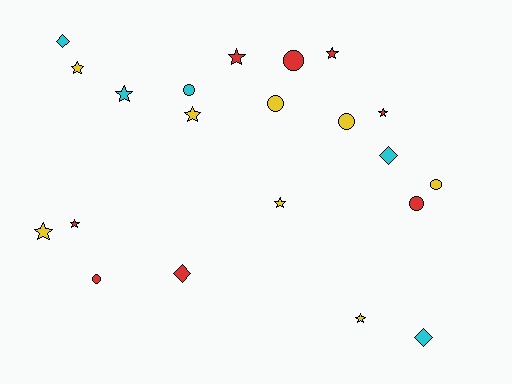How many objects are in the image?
There are 21 objects.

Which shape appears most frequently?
Star, with 10 objects.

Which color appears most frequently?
Yellow, with 8 objects.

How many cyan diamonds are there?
There are 3 cyan diamonds.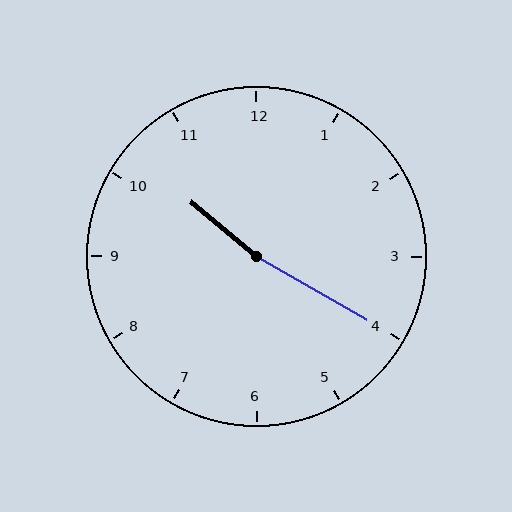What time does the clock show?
10:20.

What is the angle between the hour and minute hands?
Approximately 170 degrees.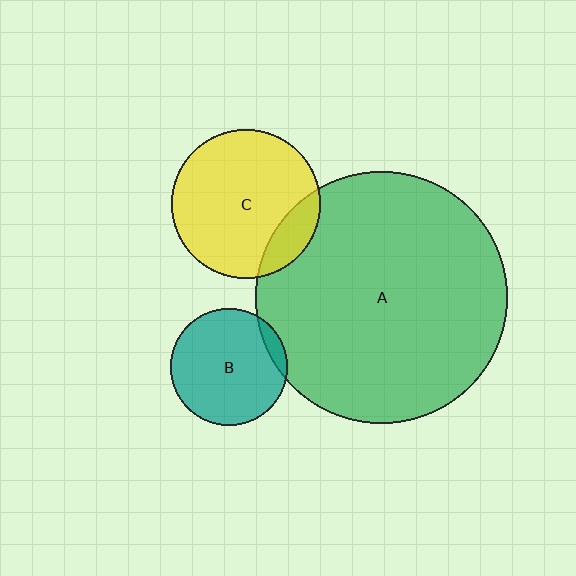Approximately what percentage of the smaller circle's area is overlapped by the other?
Approximately 10%.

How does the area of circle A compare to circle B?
Approximately 4.6 times.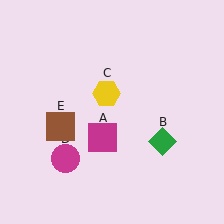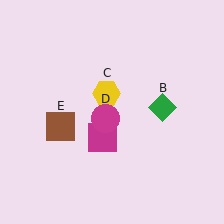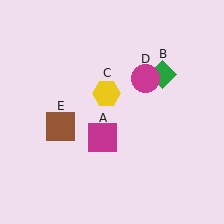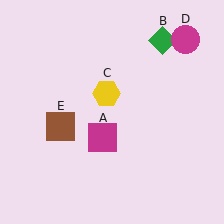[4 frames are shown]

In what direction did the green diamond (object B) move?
The green diamond (object B) moved up.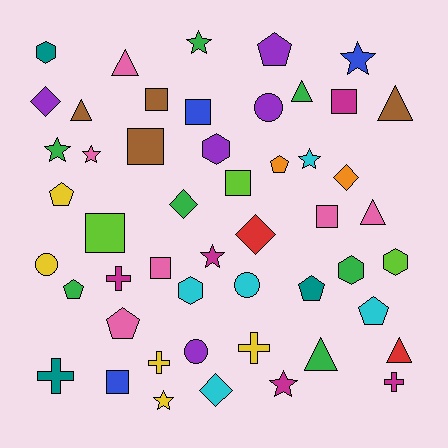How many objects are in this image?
There are 50 objects.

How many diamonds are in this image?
There are 5 diamonds.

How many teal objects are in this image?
There are 3 teal objects.